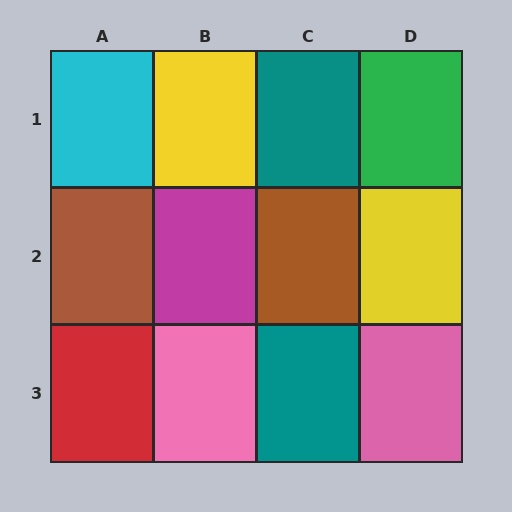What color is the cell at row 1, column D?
Green.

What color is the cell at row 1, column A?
Cyan.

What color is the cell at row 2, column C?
Brown.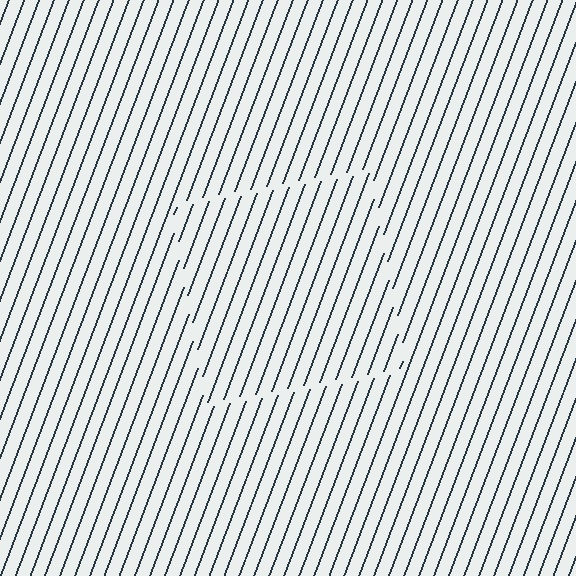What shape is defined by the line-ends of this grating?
An illusory square. The interior of the shape contains the same grating, shifted by half a period — the contour is defined by the phase discontinuity where line-ends from the inner and outer gratings abut.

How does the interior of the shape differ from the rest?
The interior of the shape contains the same grating, shifted by half a period — the contour is defined by the phase discontinuity where line-ends from the inner and outer gratings abut.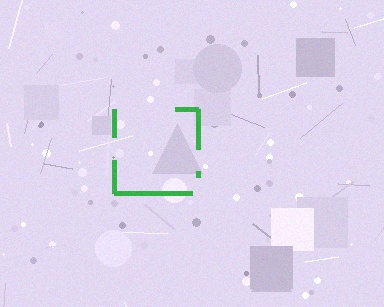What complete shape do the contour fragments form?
The contour fragments form a square.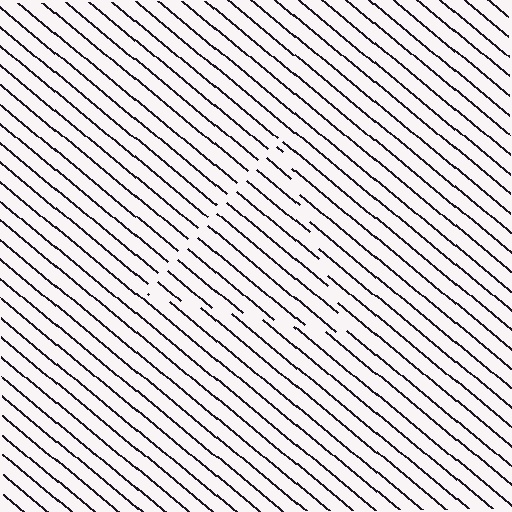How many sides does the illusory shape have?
3 sides — the line-ends trace a triangle.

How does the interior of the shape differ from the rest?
The interior of the shape contains the same grating, shifted by half a period — the contour is defined by the phase discontinuity where line-ends from the inner and outer gratings abut.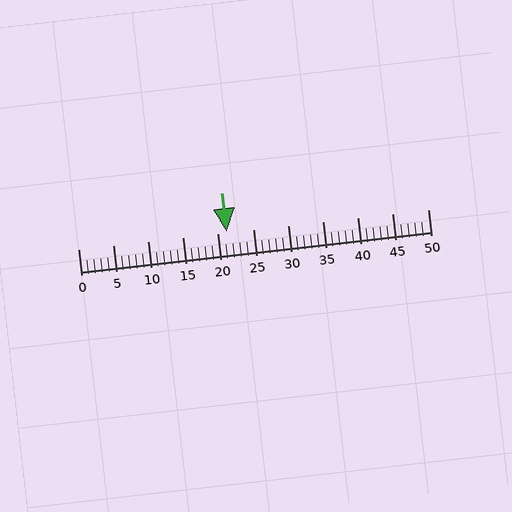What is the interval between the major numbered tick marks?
The major tick marks are spaced 5 units apart.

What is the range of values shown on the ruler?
The ruler shows values from 0 to 50.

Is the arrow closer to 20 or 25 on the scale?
The arrow is closer to 20.